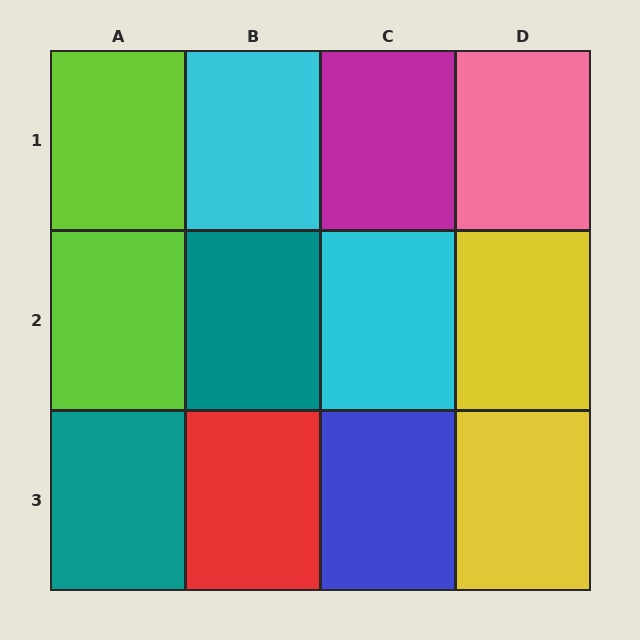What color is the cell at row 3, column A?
Teal.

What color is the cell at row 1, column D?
Pink.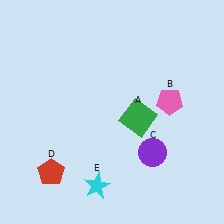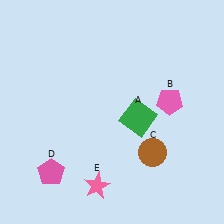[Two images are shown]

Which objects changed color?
C changed from purple to brown. D changed from red to pink. E changed from cyan to pink.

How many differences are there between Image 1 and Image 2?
There are 3 differences between the two images.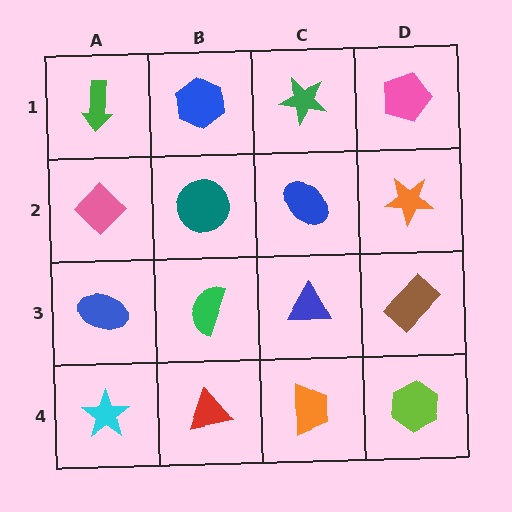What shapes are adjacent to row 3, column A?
A pink diamond (row 2, column A), a cyan star (row 4, column A), a green semicircle (row 3, column B).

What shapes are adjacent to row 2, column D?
A pink pentagon (row 1, column D), a brown rectangle (row 3, column D), a blue ellipse (row 2, column C).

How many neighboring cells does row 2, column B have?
4.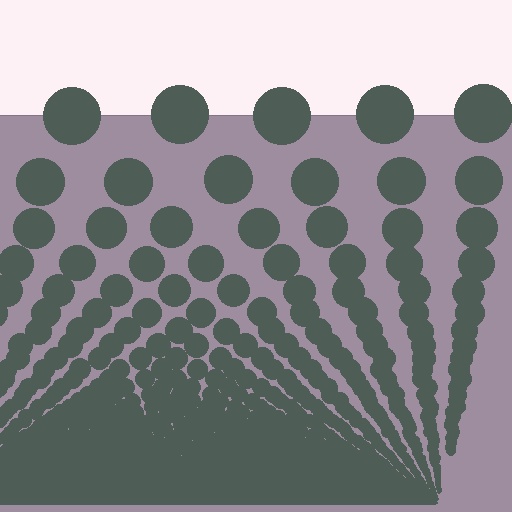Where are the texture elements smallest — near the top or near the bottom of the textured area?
Near the bottom.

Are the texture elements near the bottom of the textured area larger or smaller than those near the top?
Smaller. The gradient is inverted — elements near the bottom are smaller and denser.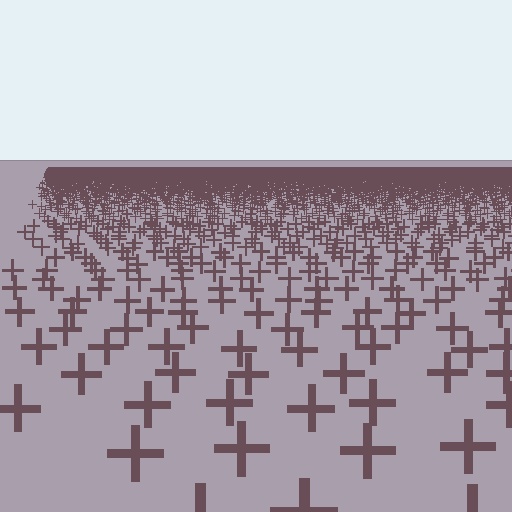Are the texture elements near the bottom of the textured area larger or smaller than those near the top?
Larger. Near the bottom, elements are closer to the viewer and appear at a bigger on-screen size.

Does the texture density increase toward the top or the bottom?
Density increases toward the top.